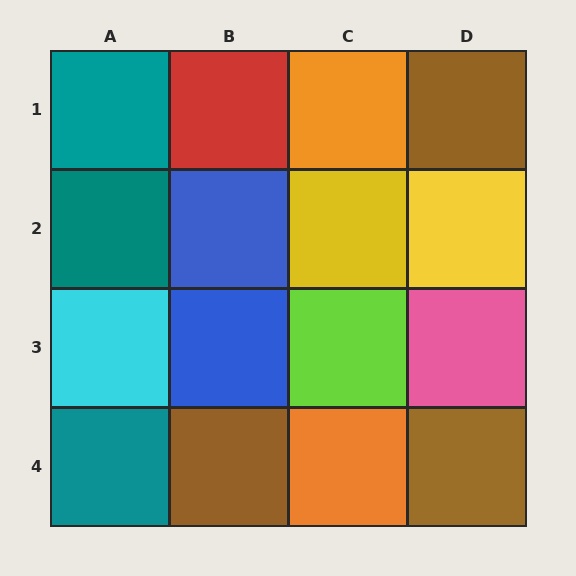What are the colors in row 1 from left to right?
Teal, red, orange, brown.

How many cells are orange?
2 cells are orange.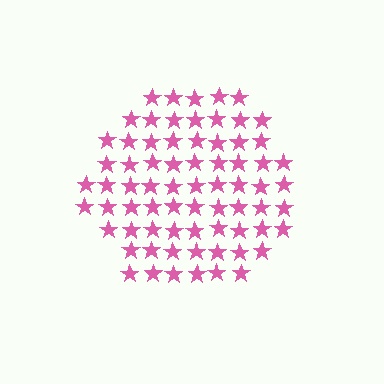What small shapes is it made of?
It is made of small stars.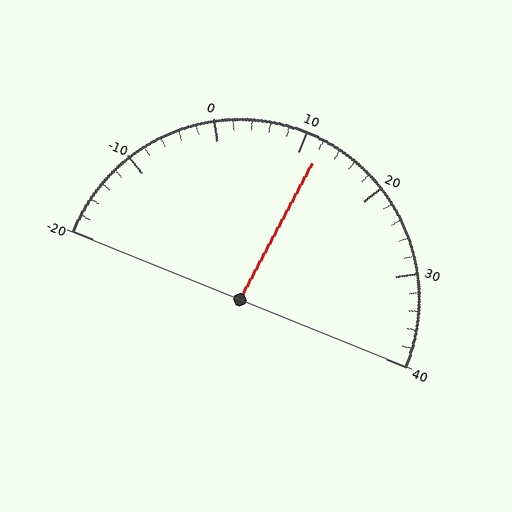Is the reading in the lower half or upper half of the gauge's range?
The reading is in the upper half of the range (-20 to 40).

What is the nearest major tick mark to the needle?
The nearest major tick mark is 10.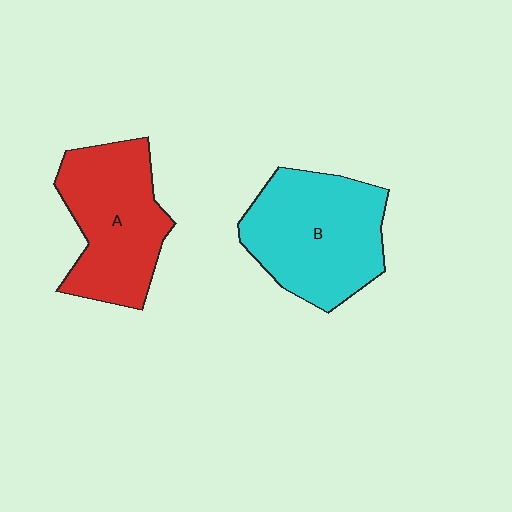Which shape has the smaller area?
Shape A (red).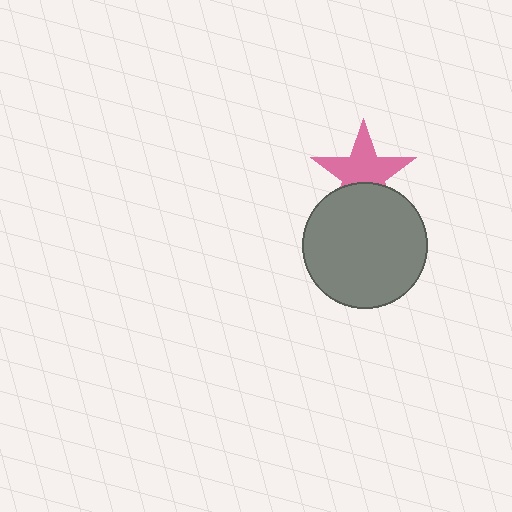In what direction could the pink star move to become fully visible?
The pink star could move up. That would shift it out from behind the gray circle entirely.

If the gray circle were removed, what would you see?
You would see the complete pink star.